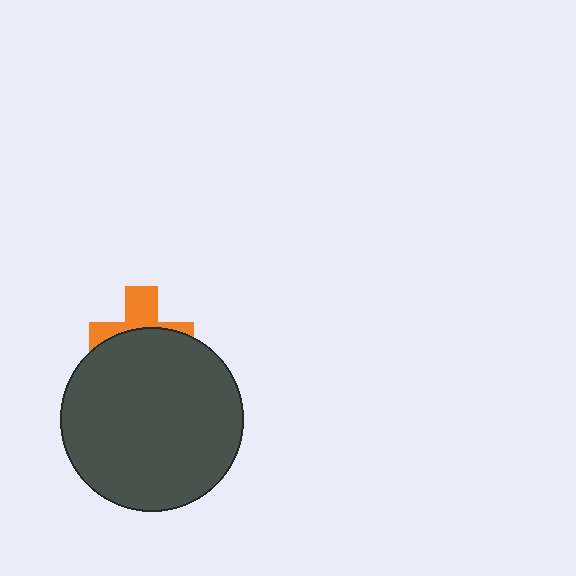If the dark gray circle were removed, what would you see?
You would see the complete orange cross.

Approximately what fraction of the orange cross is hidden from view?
Roughly 60% of the orange cross is hidden behind the dark gray circle.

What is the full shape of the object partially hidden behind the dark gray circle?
The partially hidden object is an orange cross.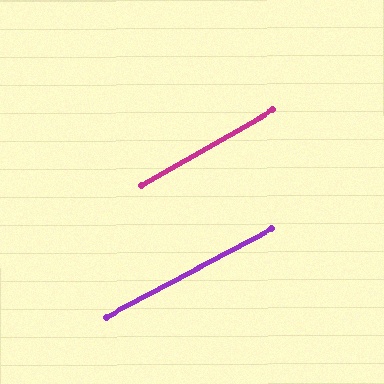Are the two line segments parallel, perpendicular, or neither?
Parallel — their directions differ by only 1.9°.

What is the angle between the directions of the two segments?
Approximately 2 degrees.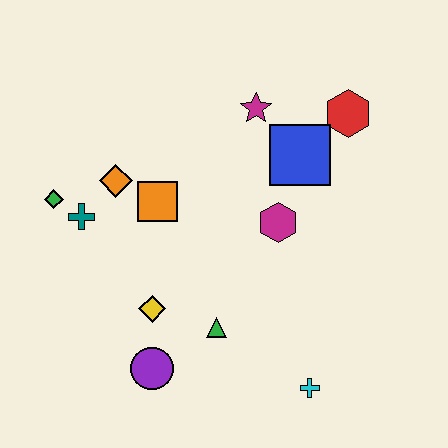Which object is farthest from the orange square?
The cyan cross is farthest from the orange square.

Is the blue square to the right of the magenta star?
Yes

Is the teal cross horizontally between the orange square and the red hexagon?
No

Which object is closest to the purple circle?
The yellow diamond is closest to the purple circle.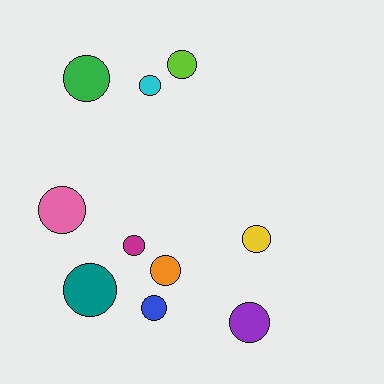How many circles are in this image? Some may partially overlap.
There are 10 circles.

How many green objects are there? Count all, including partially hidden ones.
There is 1 green object.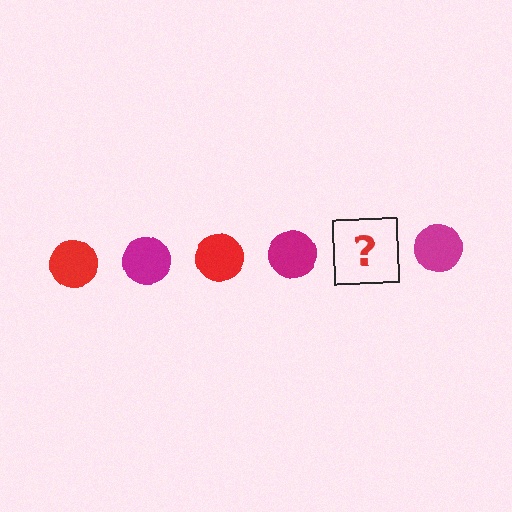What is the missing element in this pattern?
The missing element is a red circle.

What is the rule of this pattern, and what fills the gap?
The rule is that the pattern cycles through red, magenta circles. The gap should be filled with a red circle.